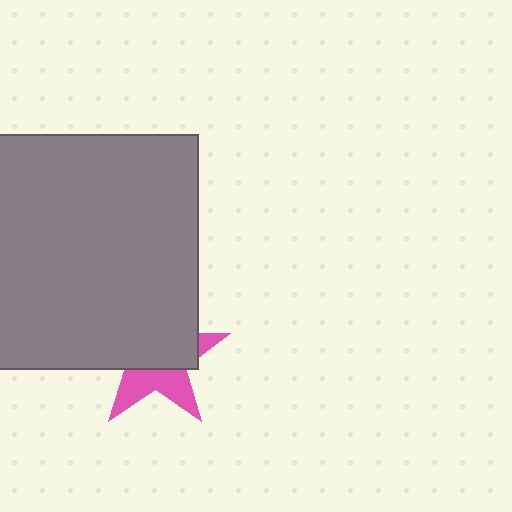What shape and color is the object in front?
The object in front is a gray rectangle.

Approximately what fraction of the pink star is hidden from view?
Roughly 60% of the pink star is hidden behind the gray rectangle.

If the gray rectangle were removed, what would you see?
You would see the complete pink star.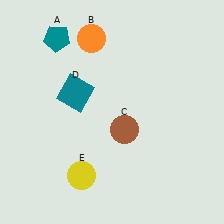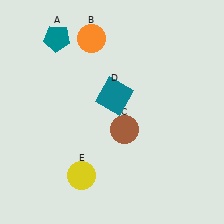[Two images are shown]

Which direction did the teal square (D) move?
The teal square (D) moved right.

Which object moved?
The teal square (D) moved right.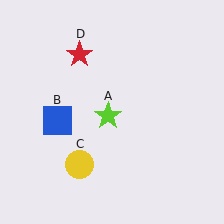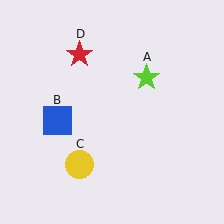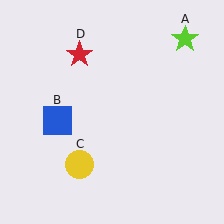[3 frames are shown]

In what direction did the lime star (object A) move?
The lime star (object A) moved up and to the right.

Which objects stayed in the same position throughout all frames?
Blue square (object B) and yellow circle (object C) and red star (object D) remained stationary.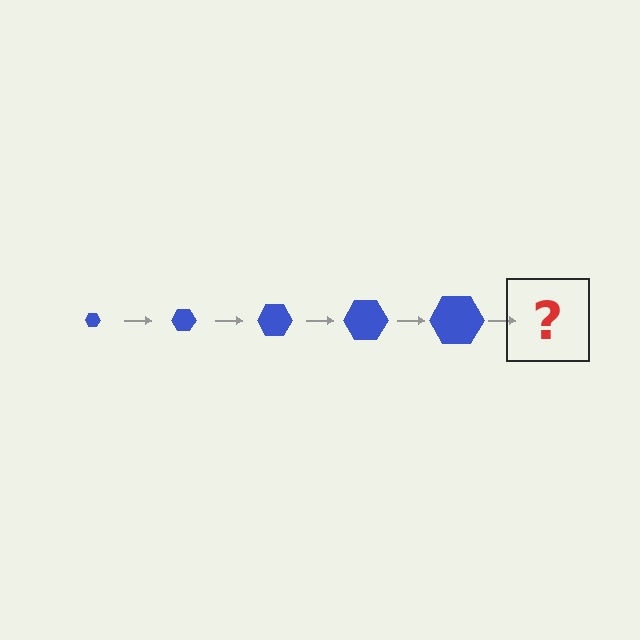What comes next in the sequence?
The next element should be a blue hexagon, larger than the previous one.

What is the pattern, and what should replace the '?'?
The pattern is that the hexagon gets progressively larger each step. The '?' should be a blue hexagon, larger than the previous one.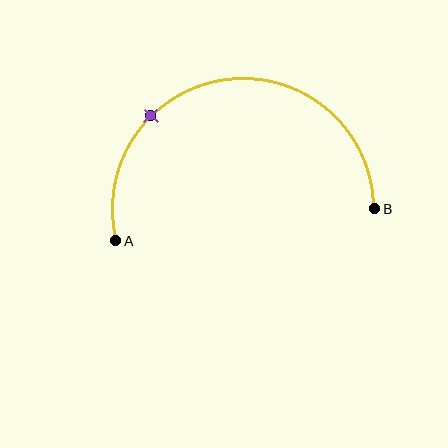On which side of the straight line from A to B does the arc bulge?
The arc bulges above the straight line connecting A and B.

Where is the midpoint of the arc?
The arc midpoint is the point on the curve farthest from the straight line joining A and B. It sits above that line.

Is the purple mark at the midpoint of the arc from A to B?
No. The purple mark lies on the arc but is closer to endpoint A. The arc midpoint would be at the point on the curve equidistant along the arc from both A and B.